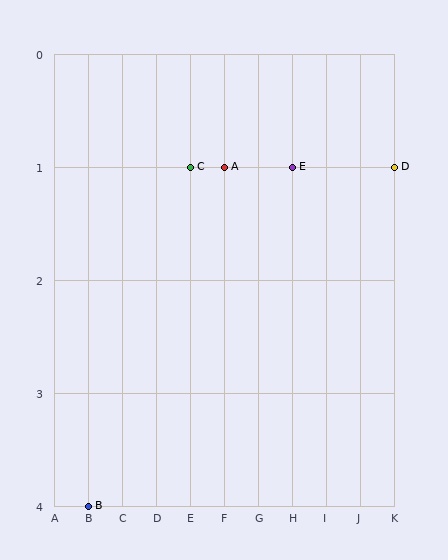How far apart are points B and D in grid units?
Points B and D are 9 columns and 3 rows apart (about 9.5 grid units diagonally).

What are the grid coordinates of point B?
Point B is at grid coordinates (B, 4).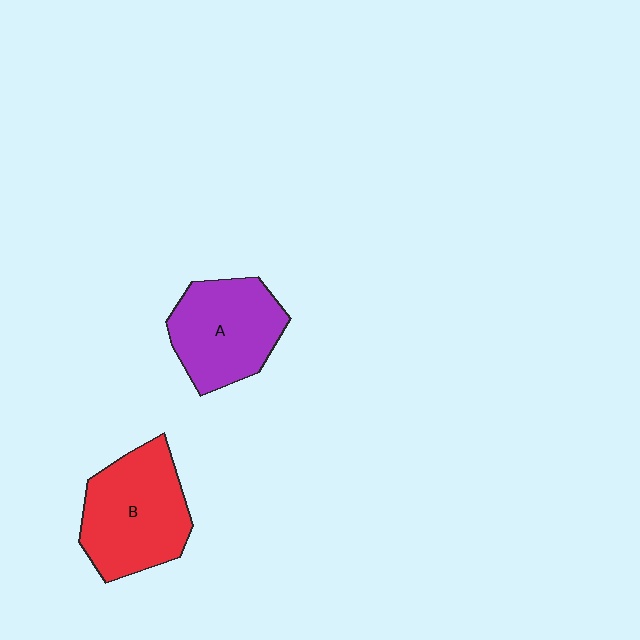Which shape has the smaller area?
Shape A (purple).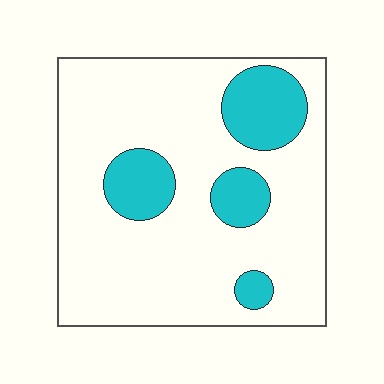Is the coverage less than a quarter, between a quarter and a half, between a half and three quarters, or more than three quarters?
Less than a quarter.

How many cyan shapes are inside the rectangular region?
4.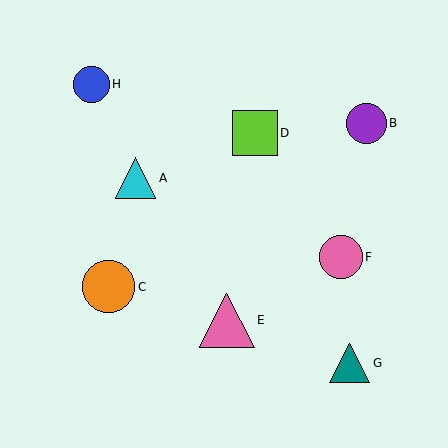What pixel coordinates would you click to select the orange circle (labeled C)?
Click at (109, 287) to select the orange circle C.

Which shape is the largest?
The pink triangle (labeled E) is the largest.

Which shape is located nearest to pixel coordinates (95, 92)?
The blue circle (labeled H) at (92, 85) is nearest to that location.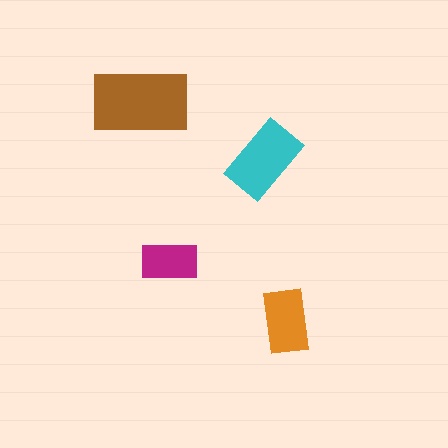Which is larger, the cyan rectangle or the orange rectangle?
The cyan one.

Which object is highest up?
The brown rectangle is topmost.